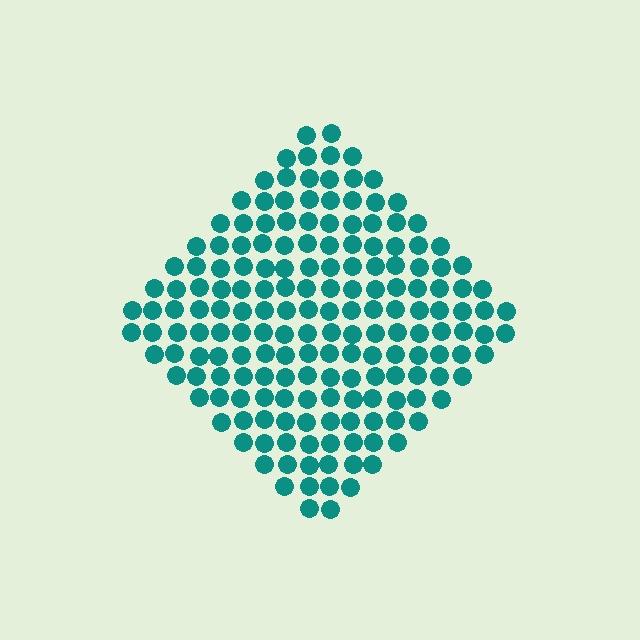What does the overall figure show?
The overall figure shows a diamond.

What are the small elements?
The small elements are circles.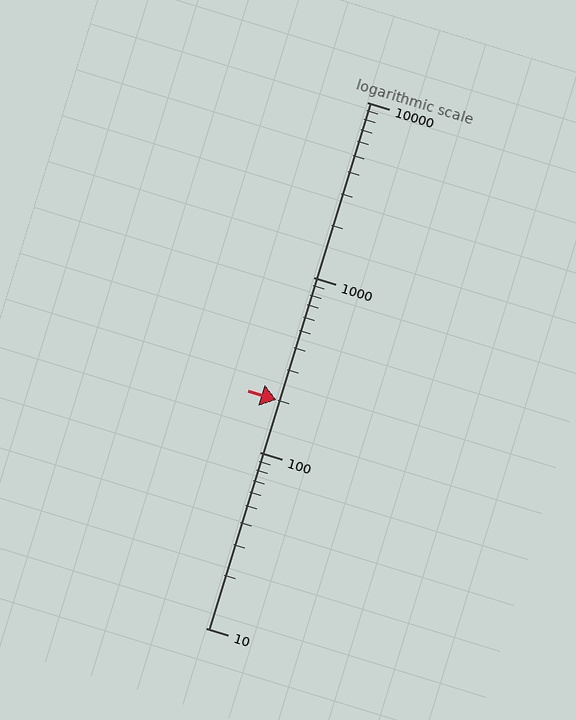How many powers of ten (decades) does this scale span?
The scale spans 3 decades, from 10 to 10000.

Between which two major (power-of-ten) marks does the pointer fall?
The pointer is between 100 and 1000.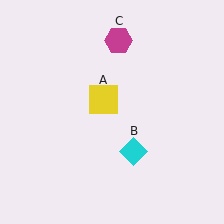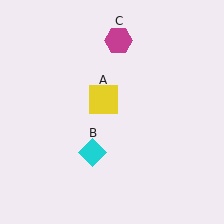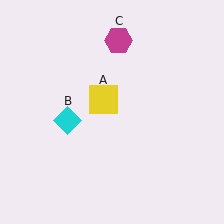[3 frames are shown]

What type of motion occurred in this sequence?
The cyan diamond (object B) rotated clockwise around the center of the scene.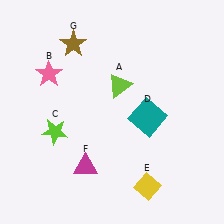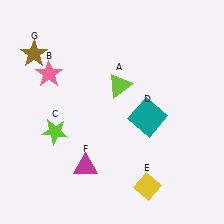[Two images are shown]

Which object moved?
The brown star (G) moved left.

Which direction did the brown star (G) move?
The brown star (G) moved left.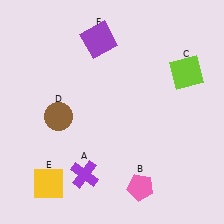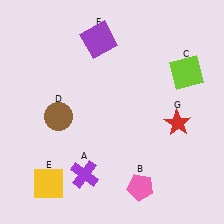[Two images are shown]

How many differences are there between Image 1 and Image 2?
There is 1 difference between the two images.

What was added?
A red star (G) was added in Image 2.